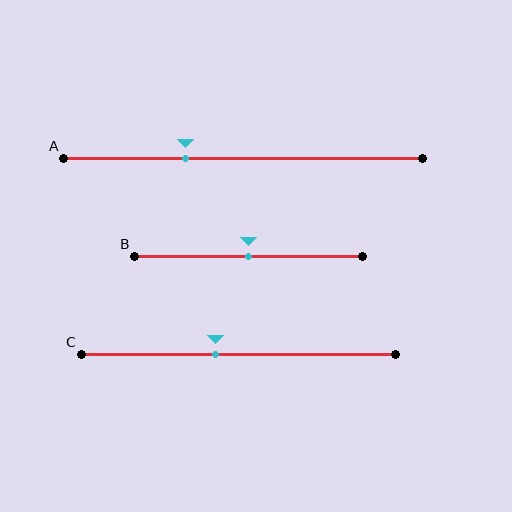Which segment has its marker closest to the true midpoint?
Segment B has its marker closest to the true midpoint.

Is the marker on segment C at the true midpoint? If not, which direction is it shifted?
No, the marker on segment C is shifted to the left by about 7% of the segment length.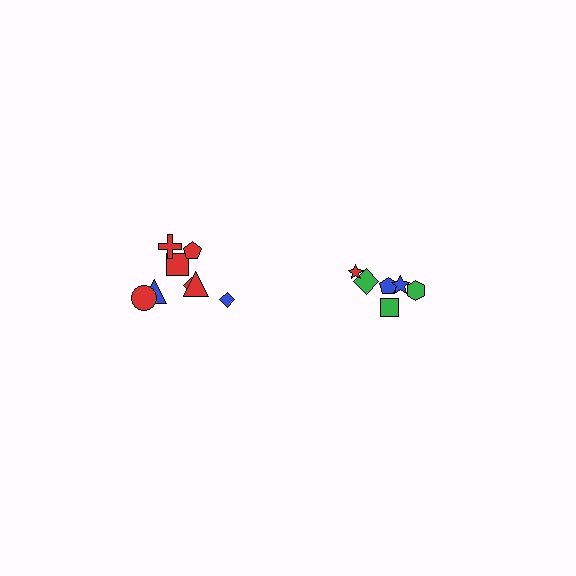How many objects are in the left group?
There are 8 objects.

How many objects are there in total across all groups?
There are 14 objects.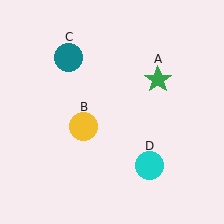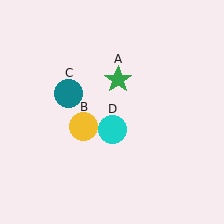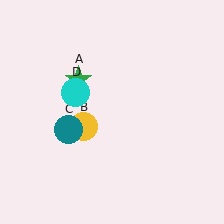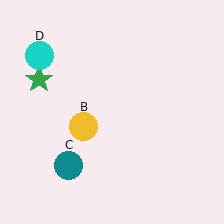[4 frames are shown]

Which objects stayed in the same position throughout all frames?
Yellow circle (object B) remained stationary.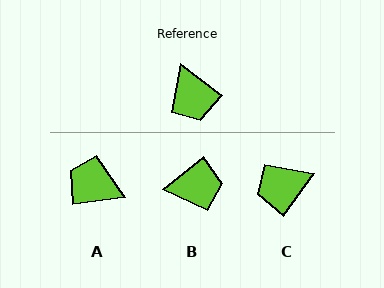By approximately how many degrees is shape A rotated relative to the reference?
Approximately 135 degrees clockwise.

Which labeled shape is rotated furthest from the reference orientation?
A, about 135 degrees away.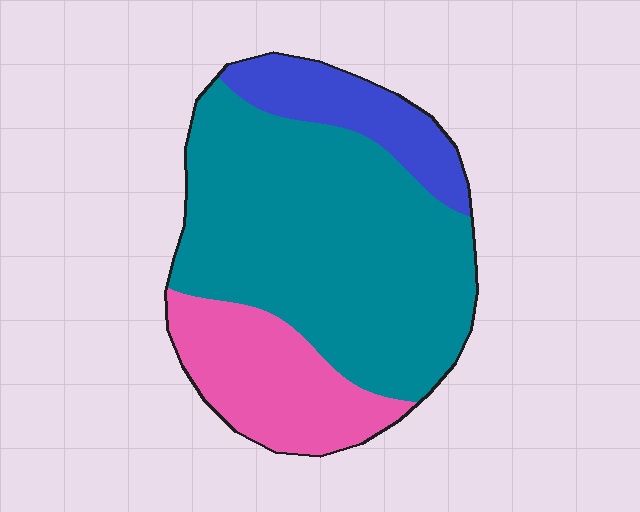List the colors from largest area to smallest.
From largest to smallest: teal, pink, blue.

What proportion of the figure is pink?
Pink takes up about one fifth (1/5) of the figure.